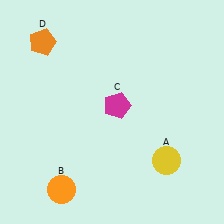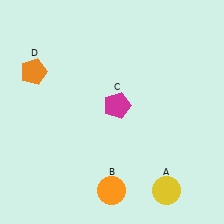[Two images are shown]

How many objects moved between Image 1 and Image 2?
3 objects moved between the two images.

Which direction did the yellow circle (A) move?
The yellow circle (A) moved down.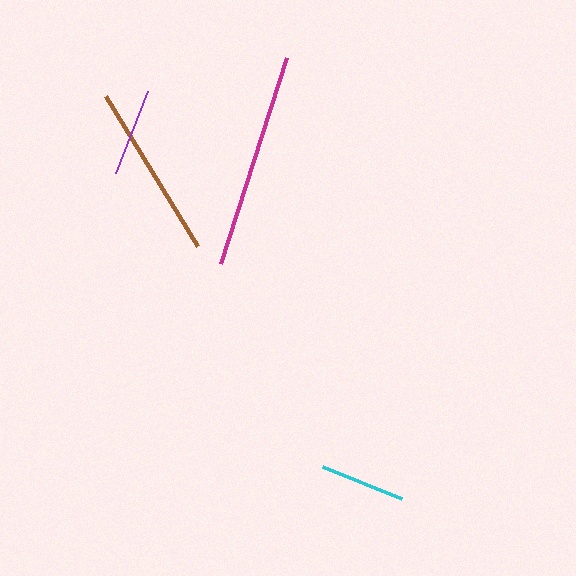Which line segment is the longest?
The magenta line is the longest at approximately 216 pixels.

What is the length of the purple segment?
The purple segment is approximately 88 pixels long.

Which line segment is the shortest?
The cyan line is the shortest at approximately 85 pixels.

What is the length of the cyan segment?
The cyan segment is approximately 85 pixels long.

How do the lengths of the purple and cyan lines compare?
The purple and cyan lines are approximately the same length.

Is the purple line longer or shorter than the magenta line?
The magenta line is longer than the purple line.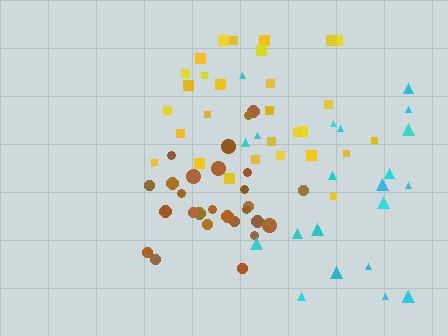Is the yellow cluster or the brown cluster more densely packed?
Brown.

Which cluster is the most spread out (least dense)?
Cyan.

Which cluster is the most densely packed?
Brown.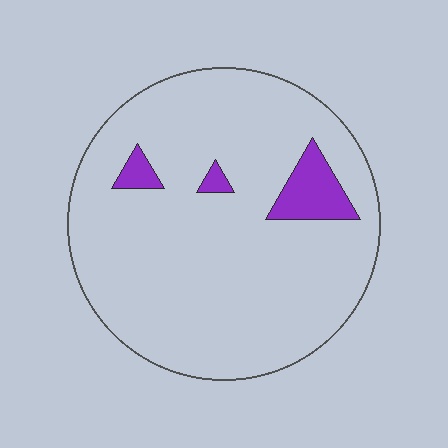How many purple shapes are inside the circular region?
3.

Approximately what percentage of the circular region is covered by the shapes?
Approximately 10%.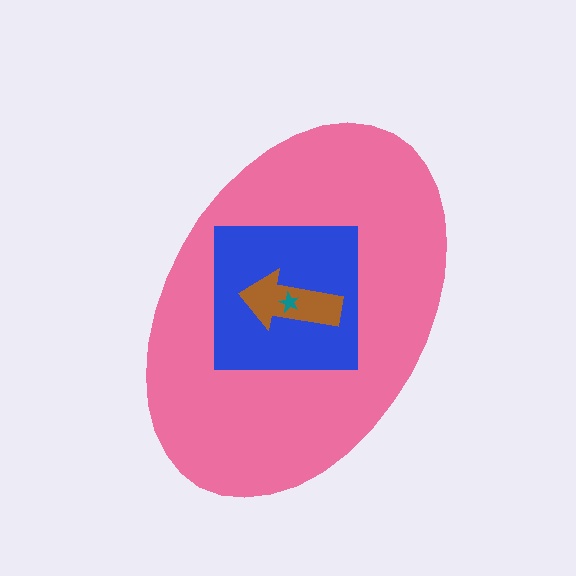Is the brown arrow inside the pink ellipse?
Yes.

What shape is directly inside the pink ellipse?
The blue square.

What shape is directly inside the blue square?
The brown arrow.